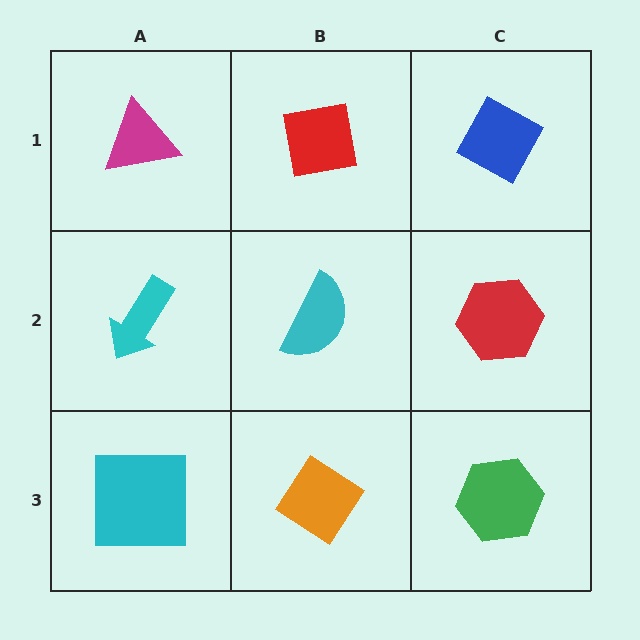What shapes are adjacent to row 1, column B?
A cyan semicircle (row 2, column B), a magenta triangle (row 1, column A), a blue diamond (row 1, column C).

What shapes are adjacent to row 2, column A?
A magenta triangle (row 1, column A), a cyan square (row 3, column A), a cyan semicircle (row 2, column B).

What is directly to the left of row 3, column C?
An orange diamond.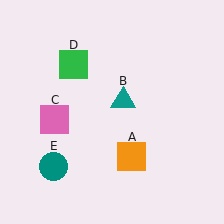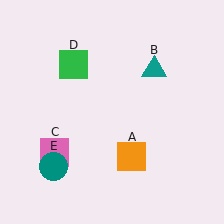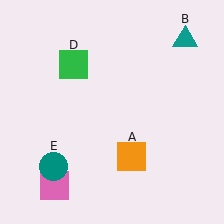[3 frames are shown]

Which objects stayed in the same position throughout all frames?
Orange square (object A) and green square (object D) and teal circle (object E) remained stationary.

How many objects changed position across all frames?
2 objects changed position: teal triangle (object B), pink square (object C).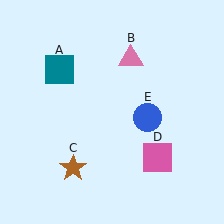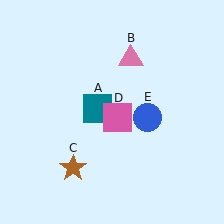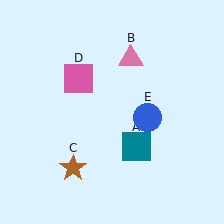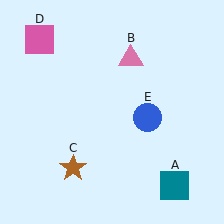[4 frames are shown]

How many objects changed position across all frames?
2 objects changed position: teal square (object A), pink square (object D).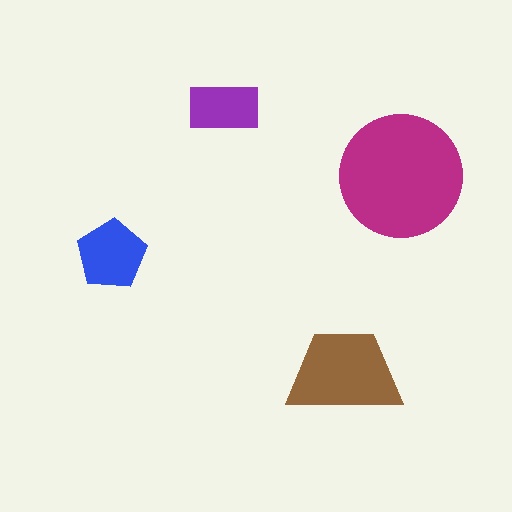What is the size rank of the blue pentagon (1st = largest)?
3rd.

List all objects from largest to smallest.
The magenta circle, the brown trapezoid, the blue pentagon, the purple rectangle.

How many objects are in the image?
There are 4 objects in the image.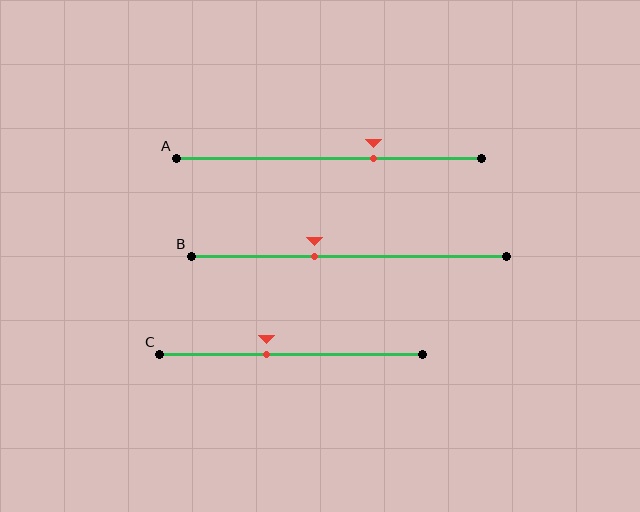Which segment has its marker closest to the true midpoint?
Segment C has its marker closest to the true midpoint.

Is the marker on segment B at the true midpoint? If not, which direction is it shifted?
No, the marker on segment B is shifted to the left by about 11% of the segment length.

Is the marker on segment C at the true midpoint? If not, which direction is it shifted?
No, the marker on segment C is shifted to the left by about 9% of the segment length.